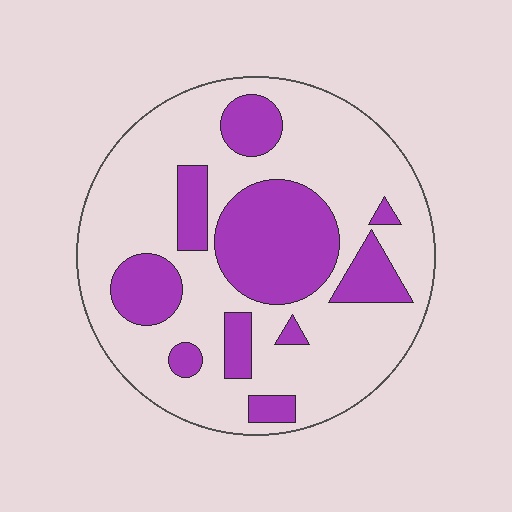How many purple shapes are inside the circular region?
10.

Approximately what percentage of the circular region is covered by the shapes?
Approximately 30%.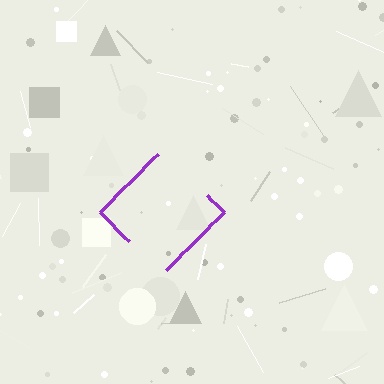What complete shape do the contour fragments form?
The contour fragments form a diamond.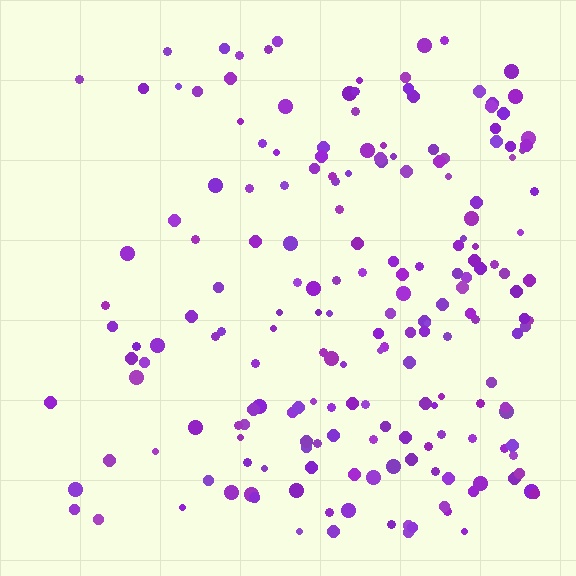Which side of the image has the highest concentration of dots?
The right.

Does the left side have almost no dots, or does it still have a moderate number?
Still a moderate number, just noticeably fewer than the right.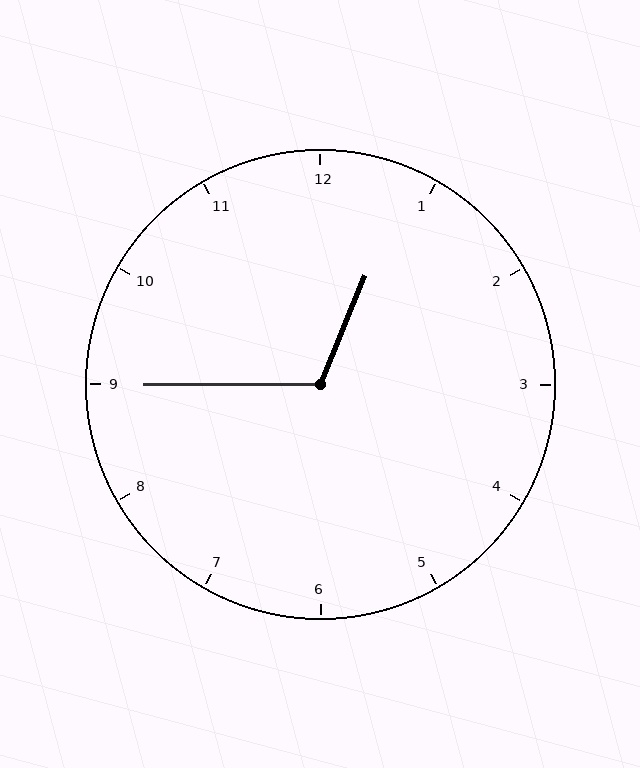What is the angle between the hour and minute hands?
Approximately 112 degrees.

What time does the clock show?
12:45.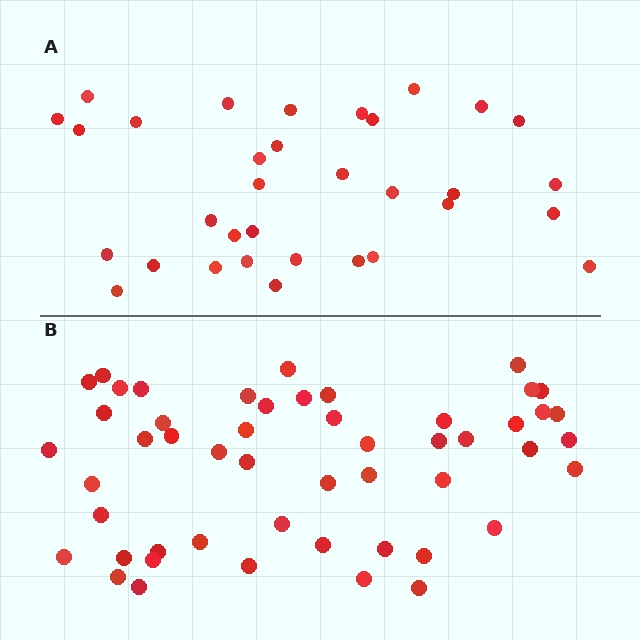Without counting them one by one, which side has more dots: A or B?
Region B (the bottom region) has more dots.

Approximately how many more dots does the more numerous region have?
Region B has approximately 20 more dots than region A.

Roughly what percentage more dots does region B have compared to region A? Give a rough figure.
About 55% more.